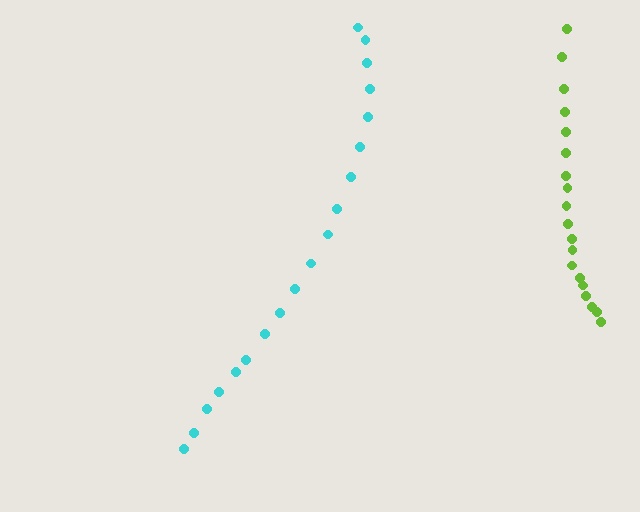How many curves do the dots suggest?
There are 2 distinct paths.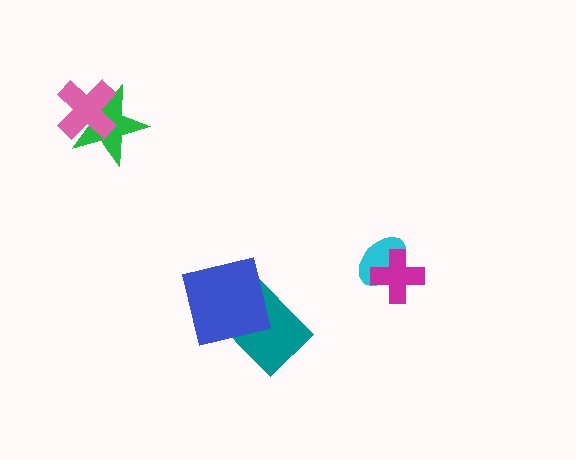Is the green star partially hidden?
Yes, it is partially covered by another shape.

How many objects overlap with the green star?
1 object overlaps with the green star.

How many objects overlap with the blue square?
1 object overlaps with the blue square.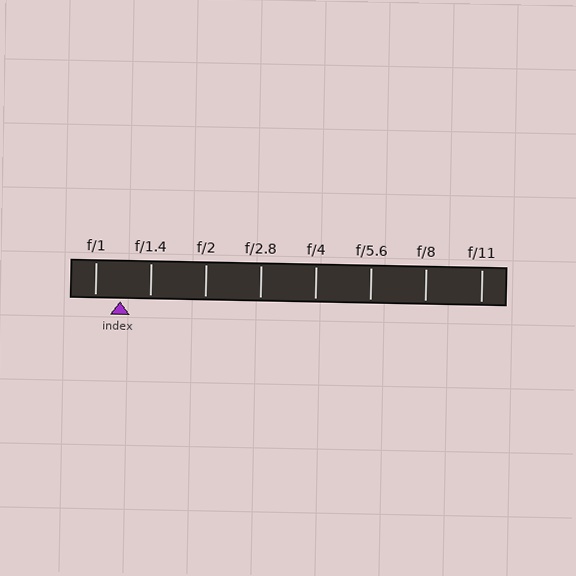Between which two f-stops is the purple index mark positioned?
The index mark is between f/1 and f/1.4.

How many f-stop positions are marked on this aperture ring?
There are 8 f-stop positions marked.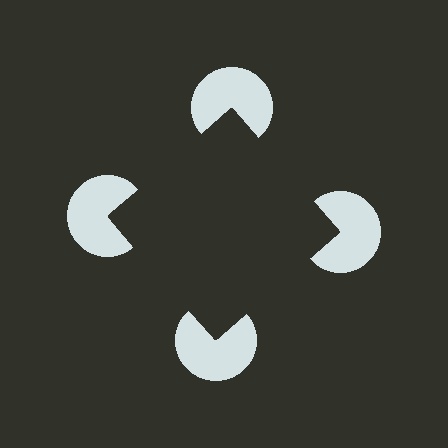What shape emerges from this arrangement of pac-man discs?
An illusory square — its edges are inferred from the aligned wedge cuts in the pac-man discs, not physically drawn.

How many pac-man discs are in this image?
There are 4 — one at each vertex of the illusory square.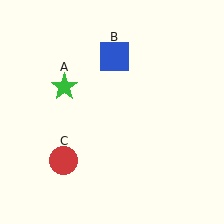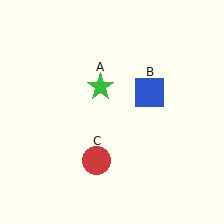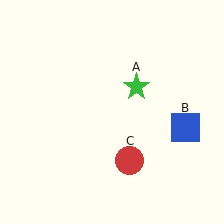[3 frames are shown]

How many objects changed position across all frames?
3 objects changed position: green star (object A), blue square (object B), red circle (object C).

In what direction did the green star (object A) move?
The green star (object A) moved right.